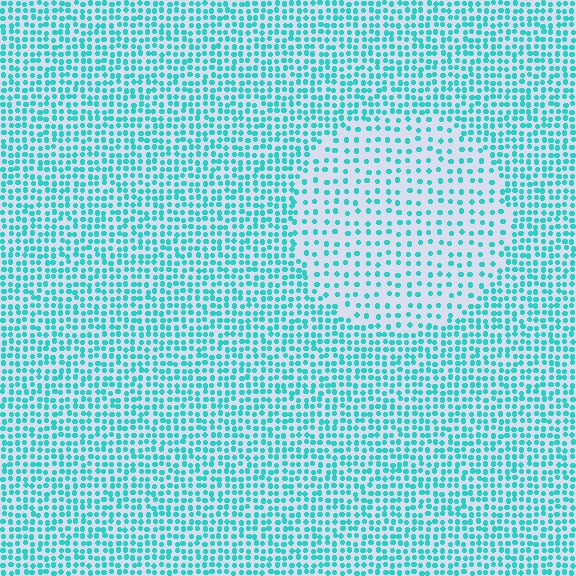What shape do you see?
I see a circle.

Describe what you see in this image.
The image contains small cyan elements arranged at two different densities. A circle-shaped region is visible where the elements are less densely packed than the surrounding area.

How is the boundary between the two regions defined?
The boundary is defined by a change in element density (approximately 2.1x ratio). All elements are the same color, size, and shape.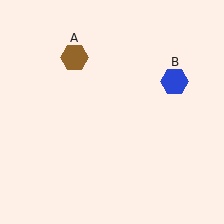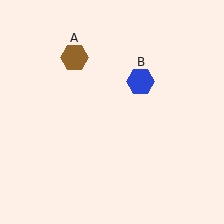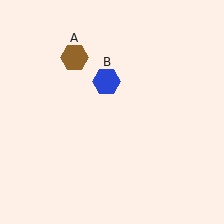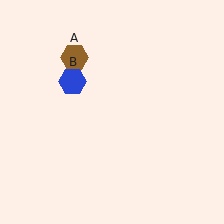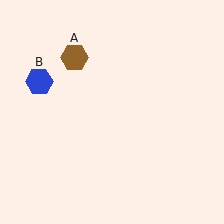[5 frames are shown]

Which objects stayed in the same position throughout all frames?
Brown hexagon (object A) remained stationary.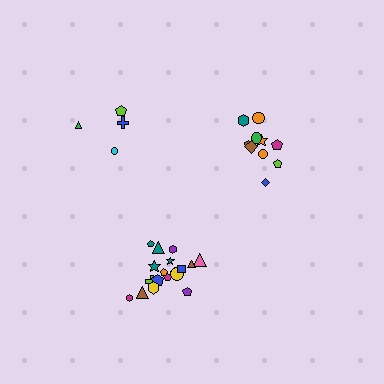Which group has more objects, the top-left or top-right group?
The top-right group.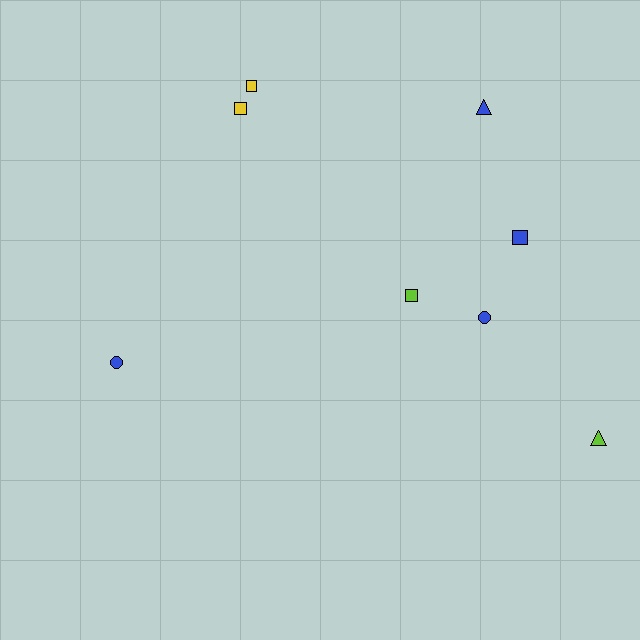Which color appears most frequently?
Blue, with 4 objects.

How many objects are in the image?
There are 8 objects.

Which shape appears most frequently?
Square, with 4 objects.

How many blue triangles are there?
There is 1 blue triangle.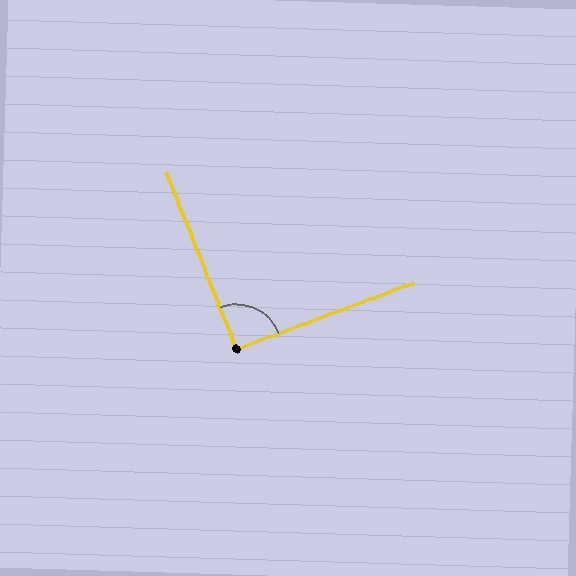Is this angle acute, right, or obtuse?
It is approximately a right angle.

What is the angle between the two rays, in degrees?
Approximately 91 degrees.